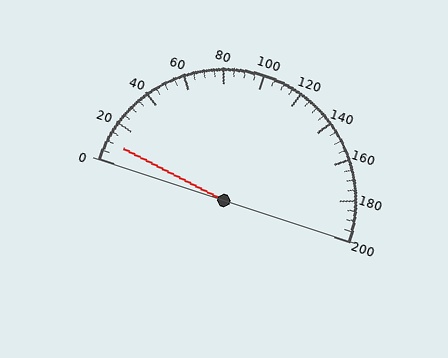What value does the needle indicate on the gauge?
The needle indicates approximately 10.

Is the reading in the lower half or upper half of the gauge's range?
The reading is in the lower half of the range (0 to 200).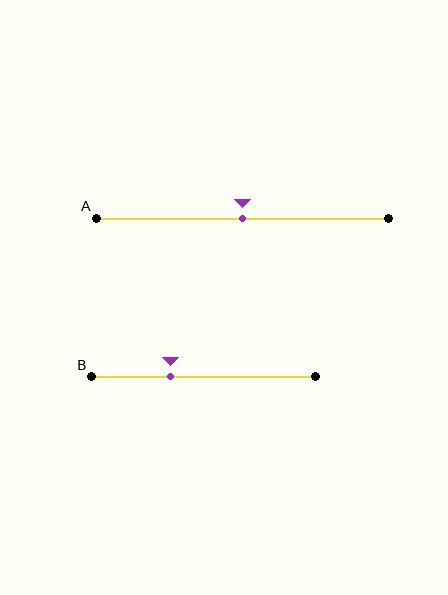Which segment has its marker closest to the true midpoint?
Segment A has its marker closest to the true midpoint.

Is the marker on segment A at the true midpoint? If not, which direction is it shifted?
Yes, the marker on segment A is at the true midpoint.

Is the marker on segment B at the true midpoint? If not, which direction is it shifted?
No, the marker on segment B is shifted to the left by about 15% of the segment length.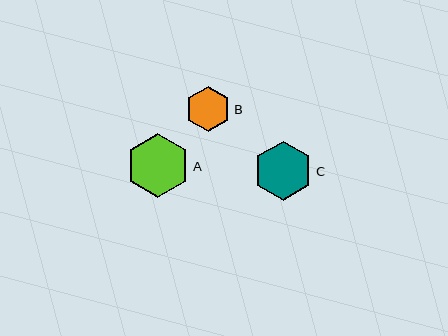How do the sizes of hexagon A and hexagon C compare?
Hexagon A and hexagon C are approximately the same size.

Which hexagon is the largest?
Hexagon A is the largest with a size of approximately 63 pixels.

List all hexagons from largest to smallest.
From largest to smallest: A, C, B.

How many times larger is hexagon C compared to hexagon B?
Hexagon C is approximately 1.3 times the size of hexagon B.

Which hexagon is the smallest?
Hexagon B is the smallest with a size of approximately 45 pixels.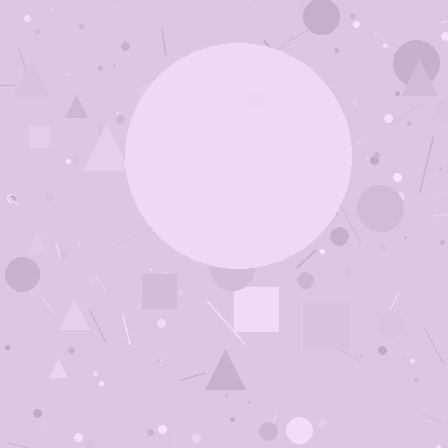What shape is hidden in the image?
A circle is hidden in the image.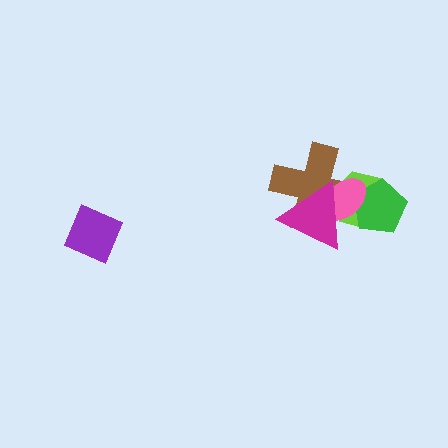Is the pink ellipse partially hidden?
Yes, it is partially covered by another shape.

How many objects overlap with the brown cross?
3 objects overlap with the brown cross.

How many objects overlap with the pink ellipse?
4 objects overlap with the pink ellipse.